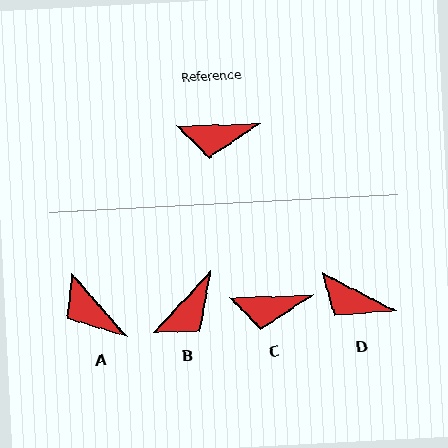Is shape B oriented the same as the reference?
No, it is off by about 46 degrees.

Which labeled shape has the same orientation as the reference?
C.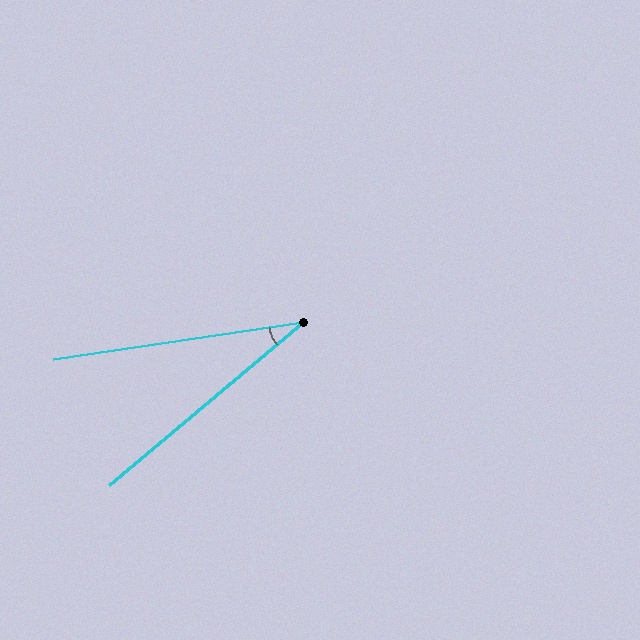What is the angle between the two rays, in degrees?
Approximately 32 degrees.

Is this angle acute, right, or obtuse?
It is acute.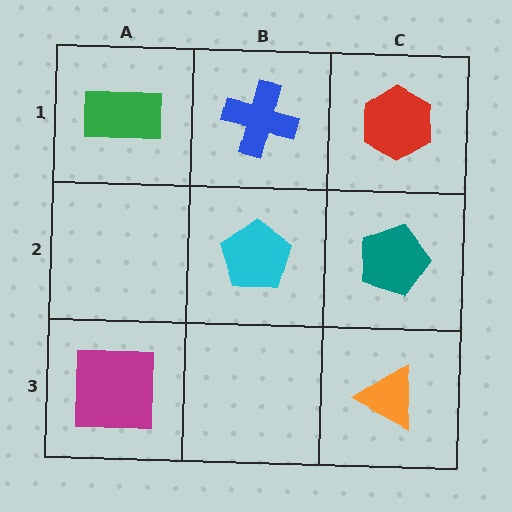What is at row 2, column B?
A cyan pentagon.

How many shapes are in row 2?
2 shapes.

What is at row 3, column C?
An orange triangle.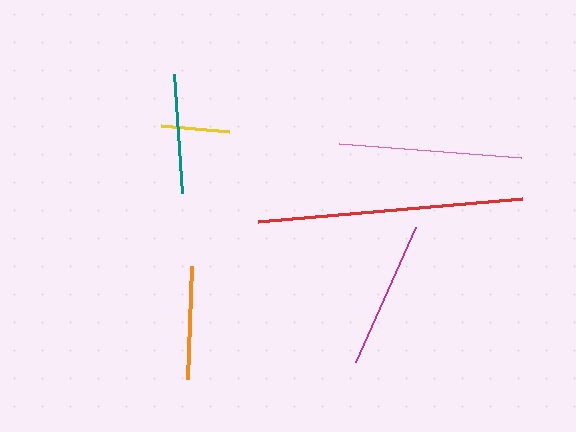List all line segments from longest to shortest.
From longest to shortest: red, pink, magenta, teal, orange, yellow.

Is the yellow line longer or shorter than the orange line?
The orange line is longer than the yellow line.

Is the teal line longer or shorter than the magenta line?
The magenta line is longer than the teal line.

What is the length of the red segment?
The red segment is approximately 266 pixels long.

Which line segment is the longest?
The red line is the longest at approximately 266 pixels.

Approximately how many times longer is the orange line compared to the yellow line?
The orange line is approximately 1.7 times the length of the yellow line.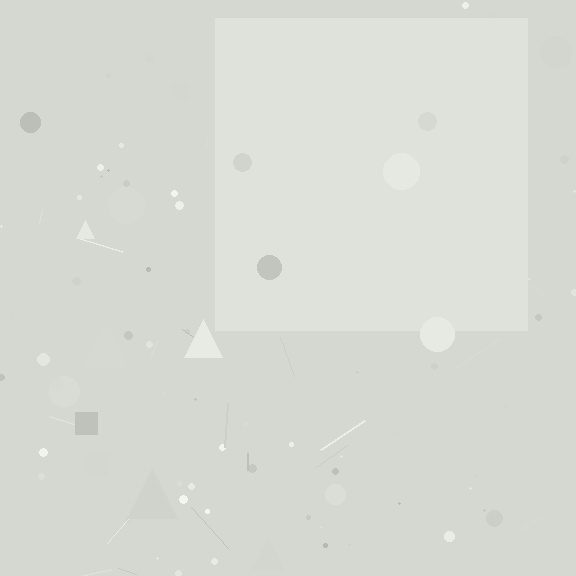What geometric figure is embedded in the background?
A square is embedded in the background.